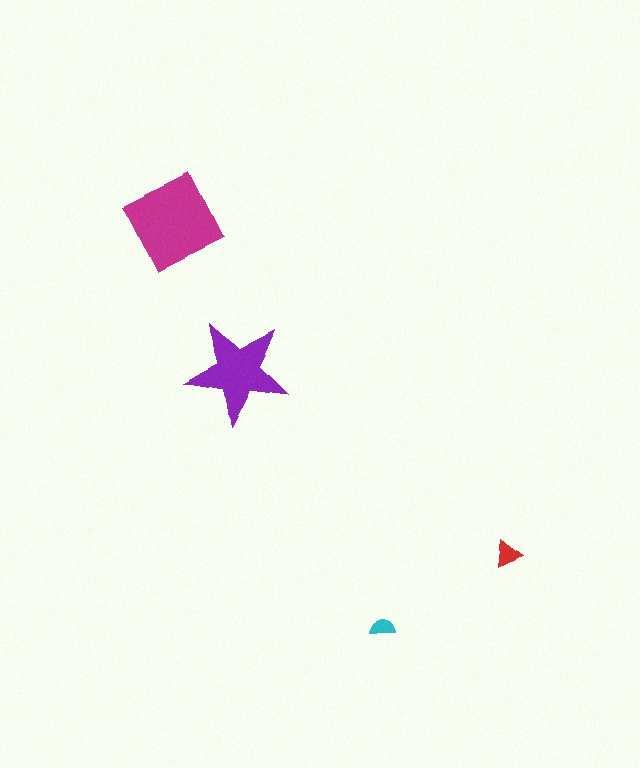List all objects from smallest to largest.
The cyan semicircle, the red triangle, the purple star, the magenta diamond.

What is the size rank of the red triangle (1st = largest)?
3rd.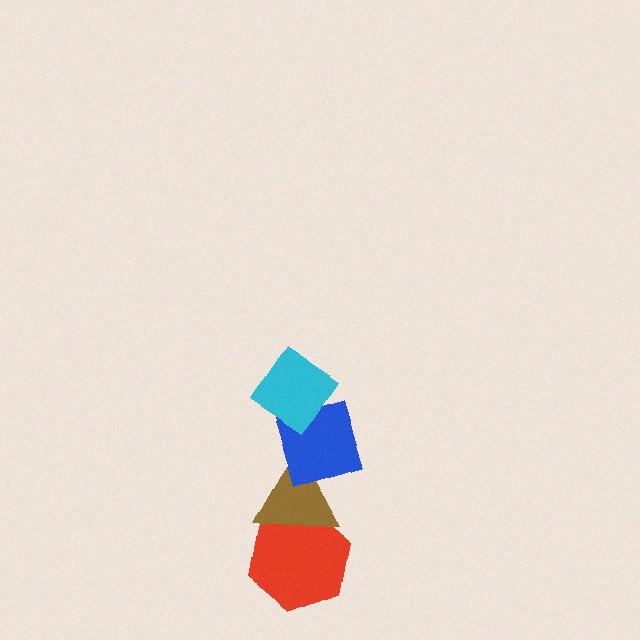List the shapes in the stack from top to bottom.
From top to bottom: the cyan diamond, the blue diamond, the brown triangle, the red hexagon.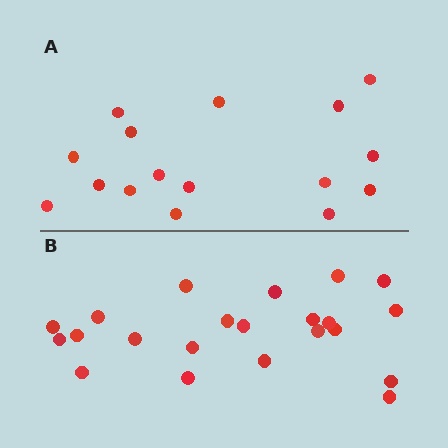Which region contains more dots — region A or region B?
Region B (the bottom region) has more dots.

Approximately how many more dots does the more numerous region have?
Region B has about 6 more dots than region A.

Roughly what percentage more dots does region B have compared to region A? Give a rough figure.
About 40% more.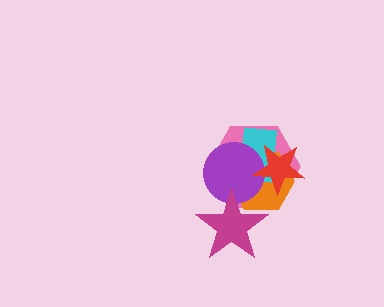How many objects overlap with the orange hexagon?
5 objects overlap with the orange hexagon.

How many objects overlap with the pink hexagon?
5 objects overlap with the pink hexagon.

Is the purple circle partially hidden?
Yes, it is partially covered by another shape.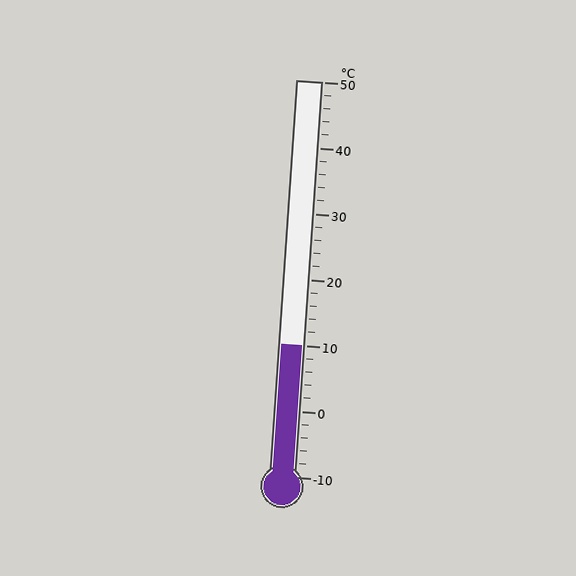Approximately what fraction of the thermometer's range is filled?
The thermometer is filled to approximately 35% of its range.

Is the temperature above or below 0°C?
The temperature is above 0°C.